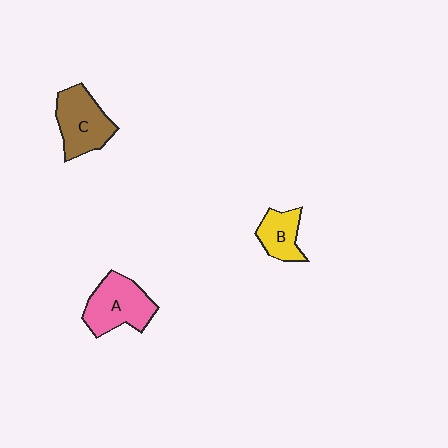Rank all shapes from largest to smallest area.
From largest to smallest: A (pink), C (brown), B (yellow).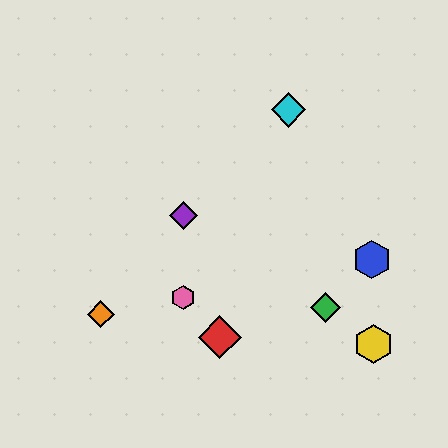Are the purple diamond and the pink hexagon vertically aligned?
Yes, both are at x≈183.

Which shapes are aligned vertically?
The purple diamond, the pink hexagon are aligned vertically.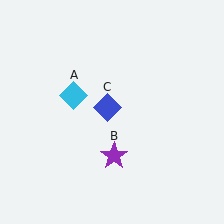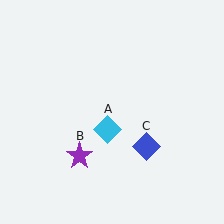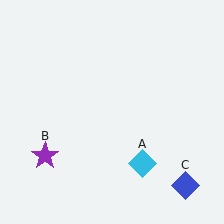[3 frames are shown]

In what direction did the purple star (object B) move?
The purple star (object B) moved left.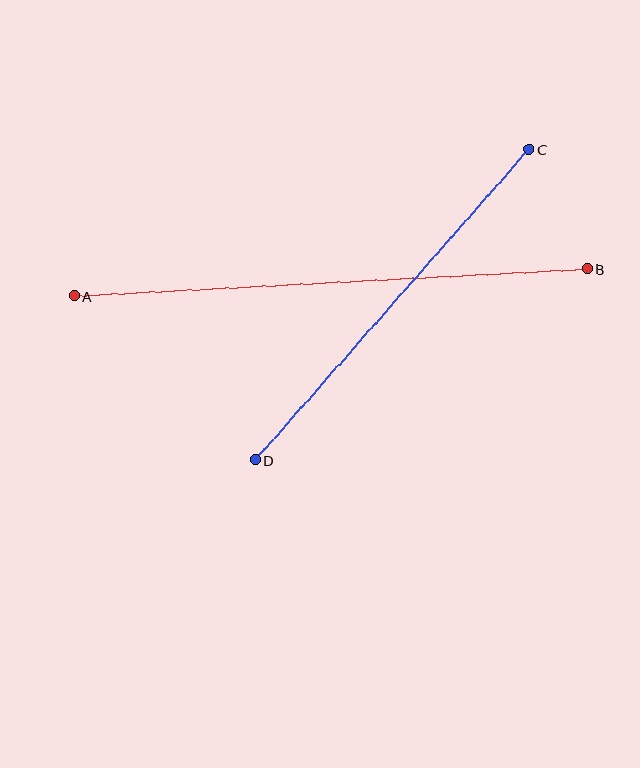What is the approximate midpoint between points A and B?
The midpoint is at approximately (331, 282) pixels.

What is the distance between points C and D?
The distance is approximately 415 pixels.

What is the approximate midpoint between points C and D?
The midpoint is at approximately (392, 305) pixels.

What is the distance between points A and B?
The distance is approximately 514 pixels.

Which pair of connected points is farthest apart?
Points A and B are farthest apart.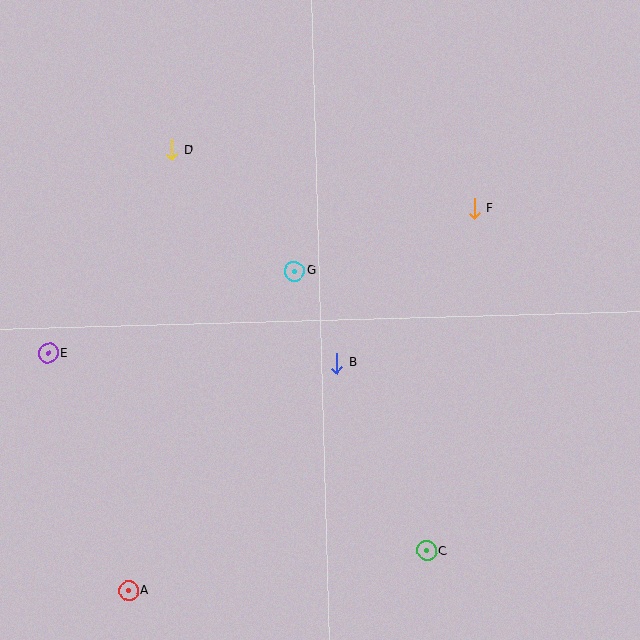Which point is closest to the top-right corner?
Point F is closest to the top-right corner.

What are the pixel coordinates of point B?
Point B is at (337, 363).